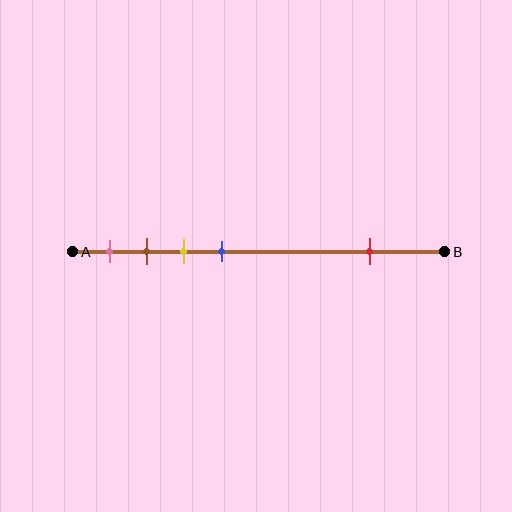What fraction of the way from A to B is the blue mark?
The blue mark is approximately 40% (0.4) of the way from A to B.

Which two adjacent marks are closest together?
The brown and yellow marks are the closest adjacent pair.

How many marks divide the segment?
There are 5 marks dividing the segment.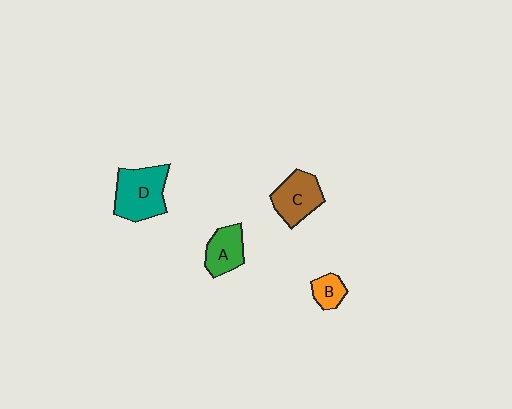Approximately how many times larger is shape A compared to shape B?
Approximately 1.7 times.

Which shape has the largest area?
Shape D (teal).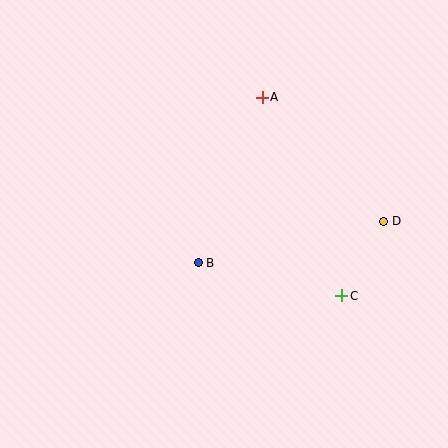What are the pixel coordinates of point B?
Point B is at (198, 263).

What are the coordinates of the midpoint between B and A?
The midpoint between B and A is at (230, 180).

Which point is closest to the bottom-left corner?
Point B is closest to the bottom-left corner.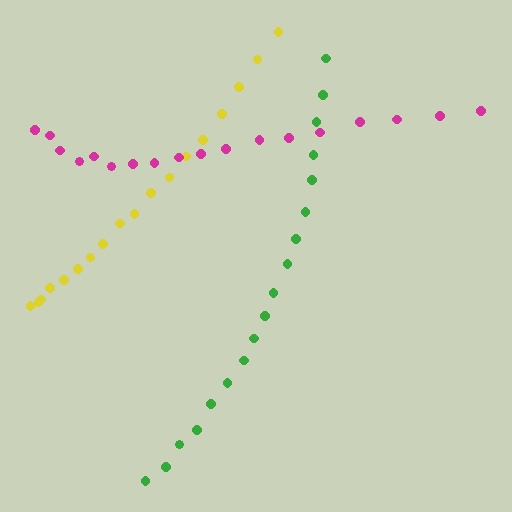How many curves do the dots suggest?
There are 3 distinct paths.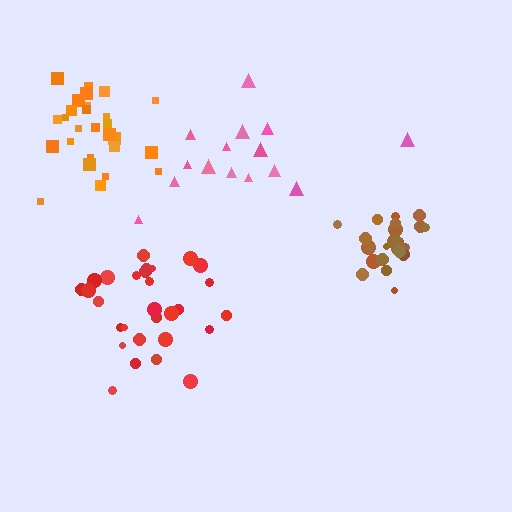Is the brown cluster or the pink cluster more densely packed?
Brown.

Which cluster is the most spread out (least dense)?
Pink.